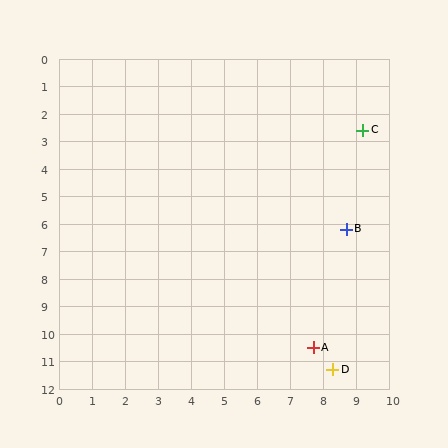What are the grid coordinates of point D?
Point D is at approximately (8.3, 11.3).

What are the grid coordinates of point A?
Point A is at approximately (7.7, 10.5).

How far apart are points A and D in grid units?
Points A and D are about 1.0 grid units apart.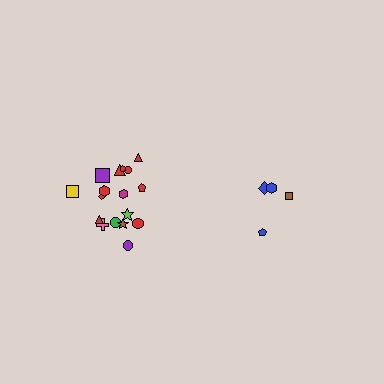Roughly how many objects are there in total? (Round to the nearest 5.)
Roughly 20 objects in total.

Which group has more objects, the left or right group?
The left group.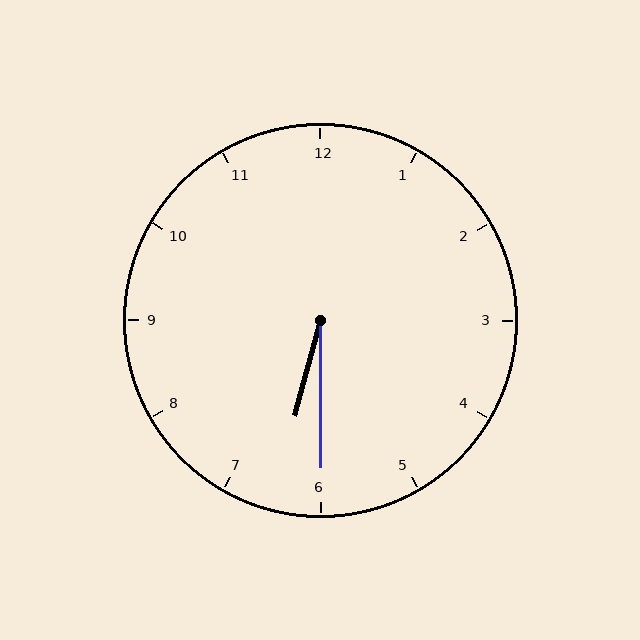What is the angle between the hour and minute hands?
Approximately 15 degrees.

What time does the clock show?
6:30.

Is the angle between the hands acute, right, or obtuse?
It is acute.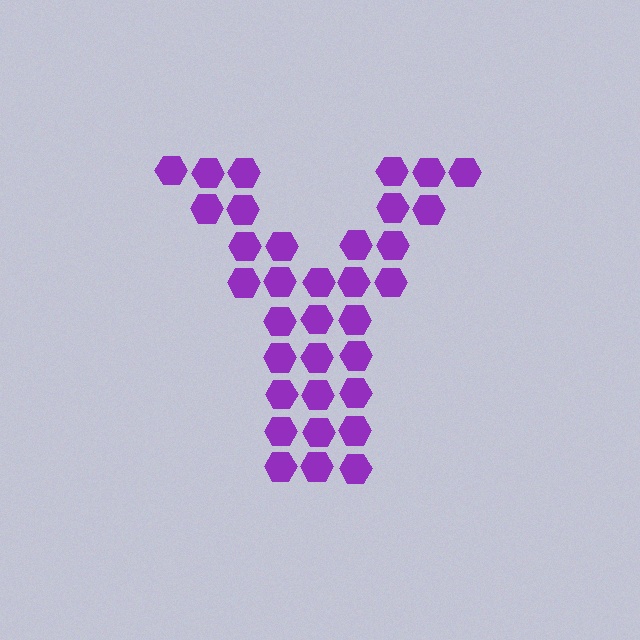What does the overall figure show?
The overall figure shows the letter Y.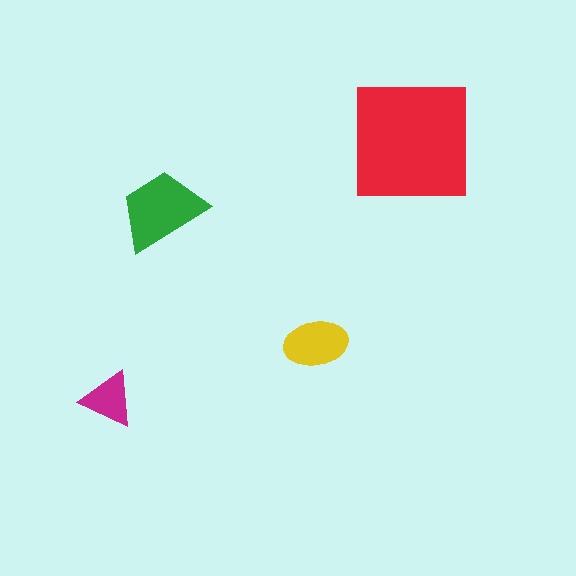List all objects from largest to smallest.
The red square, the green trapezoid, the yellow ellipse, the magenta triangle.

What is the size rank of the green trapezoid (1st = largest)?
2nd.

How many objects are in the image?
There are 4 objects in the image.